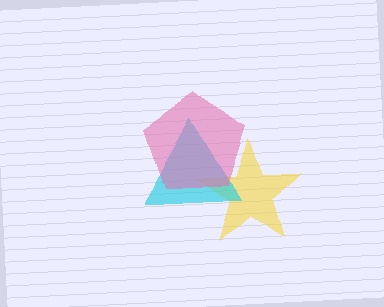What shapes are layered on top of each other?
The layered shapes are: a yellow star, a cyan triangle, a pink pentagon.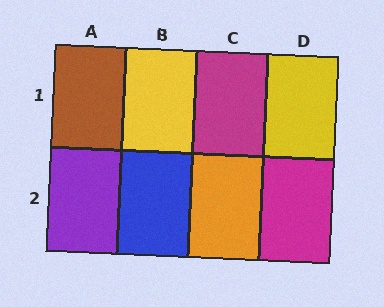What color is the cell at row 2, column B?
Blue.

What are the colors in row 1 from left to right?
Brown, yellow, magenta, yellow.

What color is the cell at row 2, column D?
Magenta.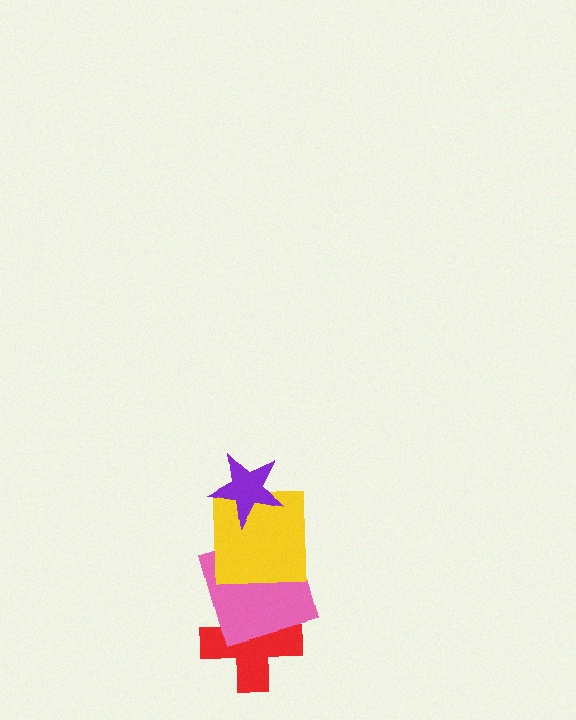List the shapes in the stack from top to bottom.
From top to bottom: the purple star, the yellow square, the pink square, the red cross.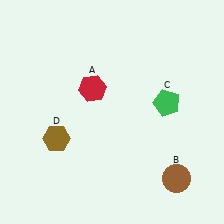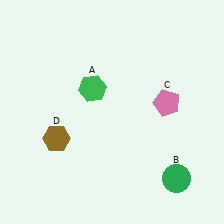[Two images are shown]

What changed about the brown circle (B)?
In Image 1, B is brown. In Image 2, it changed to green.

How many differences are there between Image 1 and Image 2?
There are 3 differences between the two images.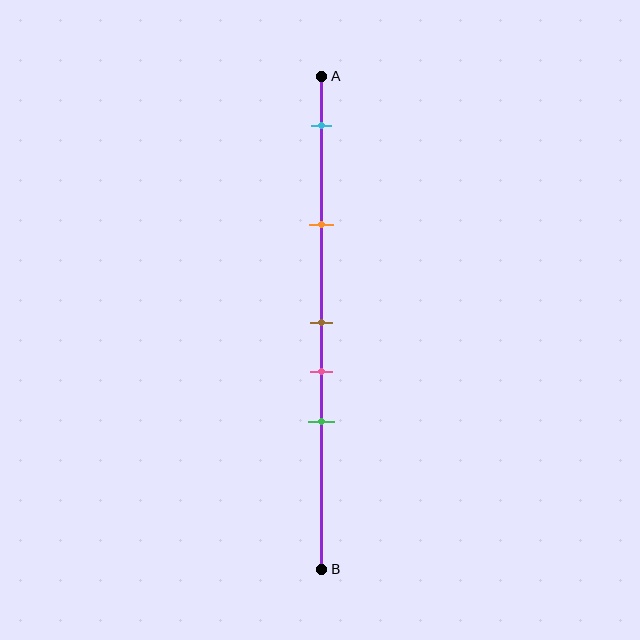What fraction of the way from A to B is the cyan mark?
The cyan mark is approximately 10% (0.1) of the way from A to B.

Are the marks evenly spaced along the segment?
No, the marks are not evenly spaced.